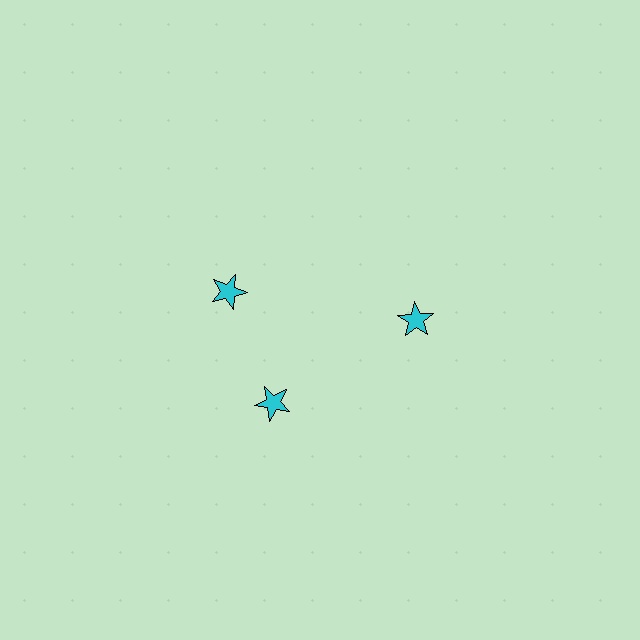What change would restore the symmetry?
The symmetry would be restored by rotating it back into even spacing with its neighbors so that all 3 stars sit at equal angles and equal distance from the center.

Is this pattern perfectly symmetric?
No. The 3 cyan stars are arranged in a ring, but one element near the 11 o'clock position is rotated out of alignment along the ring, breaking the 3-fold rotational symmetry.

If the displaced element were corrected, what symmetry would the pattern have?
It would have 3-fold rotational symmetry — the pattern would map onto itself every 120 degrees.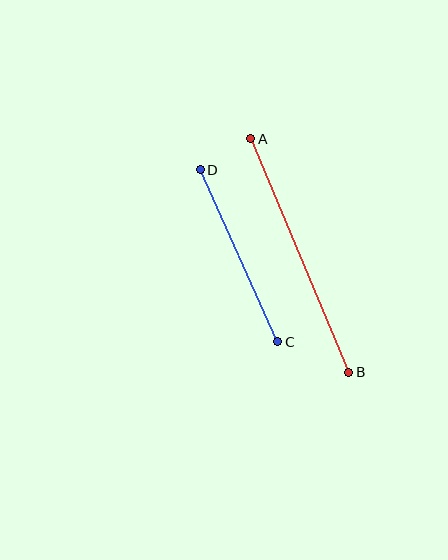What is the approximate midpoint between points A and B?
The midpoint is at approximately (300, 255) pixels.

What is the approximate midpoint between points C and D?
The midpoint is at approximately (239, 256) pixels.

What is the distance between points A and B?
The distance is approximately 254 pixels.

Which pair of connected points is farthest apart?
Points A and B are farthest apart.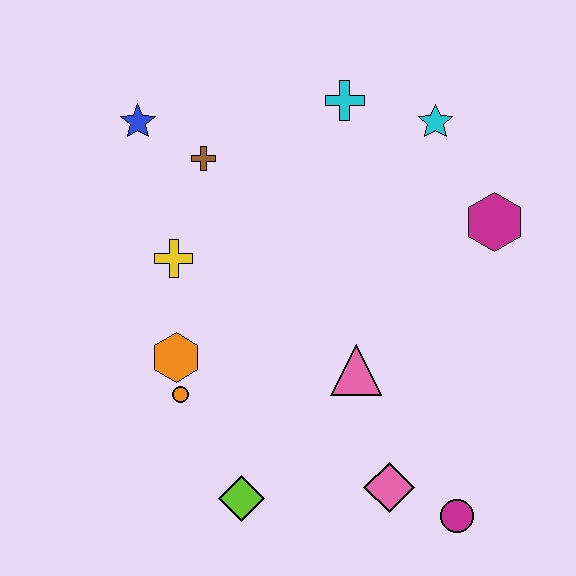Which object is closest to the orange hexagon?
The orange circle is closest to the orange hexagon.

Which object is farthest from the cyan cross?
The magenta circle is farthest from the cyan cross.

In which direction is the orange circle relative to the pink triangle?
The orange circle is to the left of the pink triangle.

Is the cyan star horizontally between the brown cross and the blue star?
No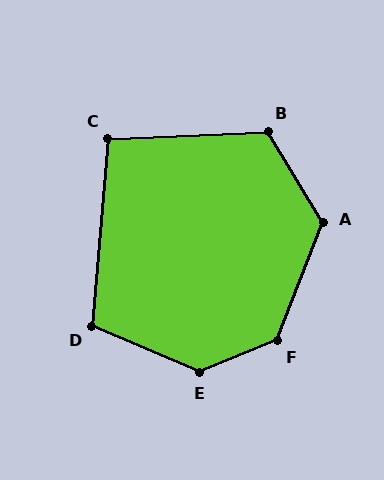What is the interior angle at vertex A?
Approximately 128 degrees (obtuse).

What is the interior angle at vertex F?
Approximately 133 degrees (obtuse).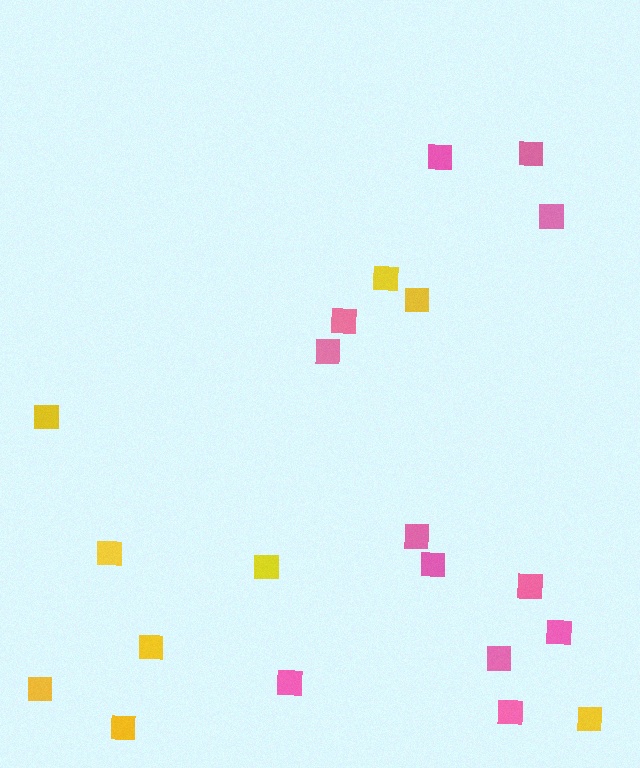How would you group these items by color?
There are 2 groups: one group of yellow squares (9) and one group of pink squares (12).